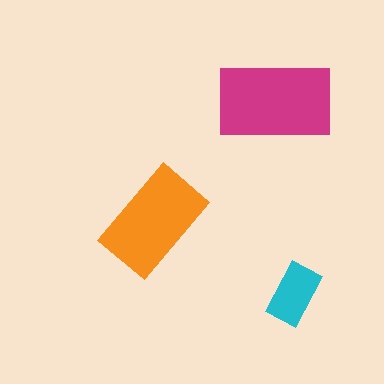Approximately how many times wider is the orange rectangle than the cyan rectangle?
About 2 times wider.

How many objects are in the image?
There are 3 objects in the image.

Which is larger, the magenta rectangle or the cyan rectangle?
The magenta one.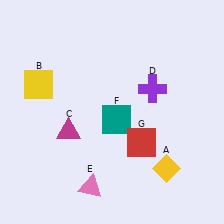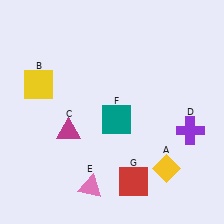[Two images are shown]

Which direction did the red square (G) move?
The red square (G) moved down.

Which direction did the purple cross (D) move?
The purple cross (D) moved down.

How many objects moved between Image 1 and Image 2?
2 objects moved between the two images.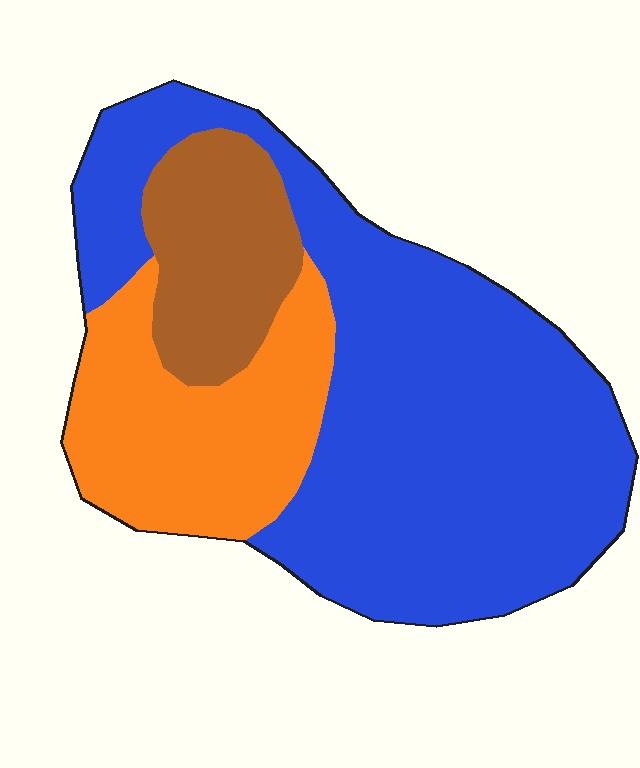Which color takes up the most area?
Blue, at roughly 60%.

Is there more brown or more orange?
Orange.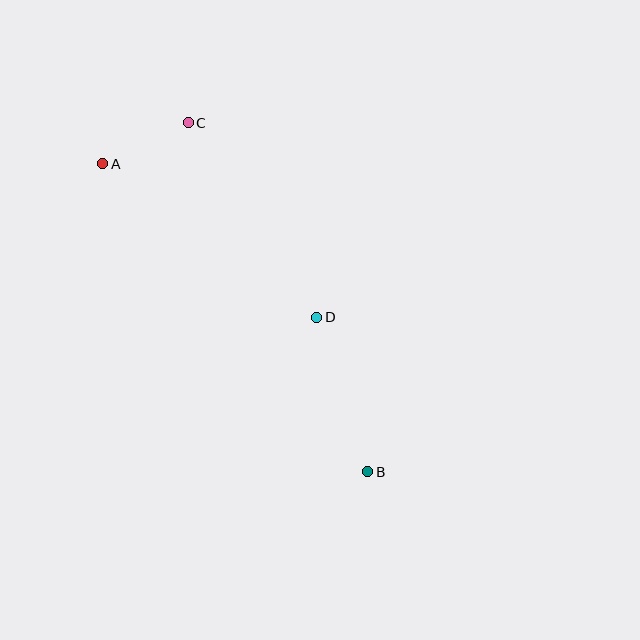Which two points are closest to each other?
Points A and C are closest to each other.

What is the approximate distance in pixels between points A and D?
The distance between A and D is approximately 264 pixels.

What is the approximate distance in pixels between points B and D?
The distance between B and D is approximately 162 pixels.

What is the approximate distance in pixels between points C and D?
The distance between C and D is approximately 233 pixels.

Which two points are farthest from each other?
Points A and B are farthest from each other.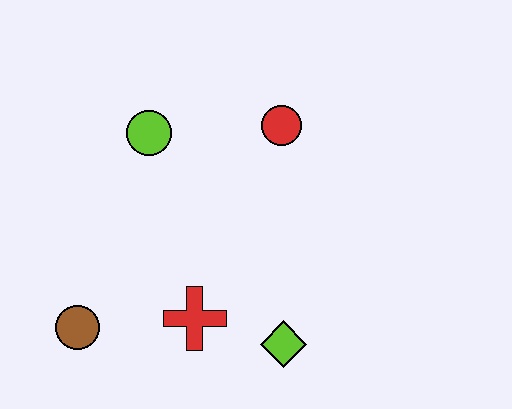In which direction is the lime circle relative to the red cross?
The lime circle is above the red cross.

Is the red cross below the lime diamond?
No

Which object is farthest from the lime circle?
The lime diamond is farthest from the lime circle.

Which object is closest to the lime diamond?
The red cross is closest to the lime diamond.